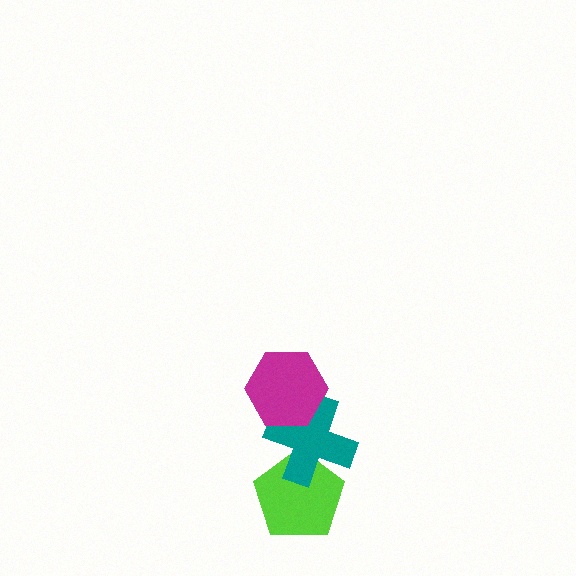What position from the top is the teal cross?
The teal cross is 2nd from the top.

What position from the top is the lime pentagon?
The lime pentagon is 3rd from the top.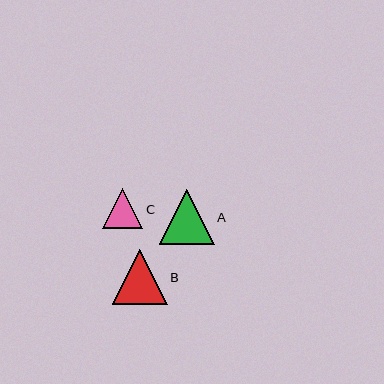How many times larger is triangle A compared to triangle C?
Triangle A is approximately 1.4 times the size of triangle C.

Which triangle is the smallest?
Triangle C is the smallest with a size of approximately 40 pixels.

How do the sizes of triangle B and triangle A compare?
Triangle B and triangle A are approximately the same size.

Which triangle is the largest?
Triangle B is the largest with a size of approximately 55 pixels.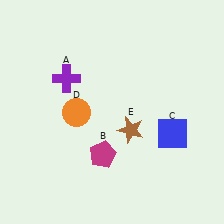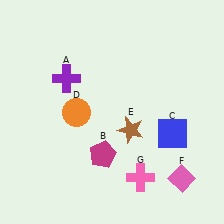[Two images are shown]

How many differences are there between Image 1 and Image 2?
There are 2 differences between the two images.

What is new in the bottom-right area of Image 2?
A pink cross (G) was added in the bottom-right area of Image 2.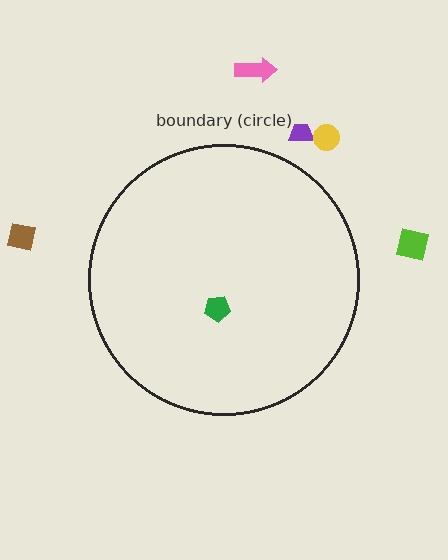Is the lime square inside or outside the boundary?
Outside.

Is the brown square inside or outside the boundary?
Outside.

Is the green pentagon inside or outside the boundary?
Inside.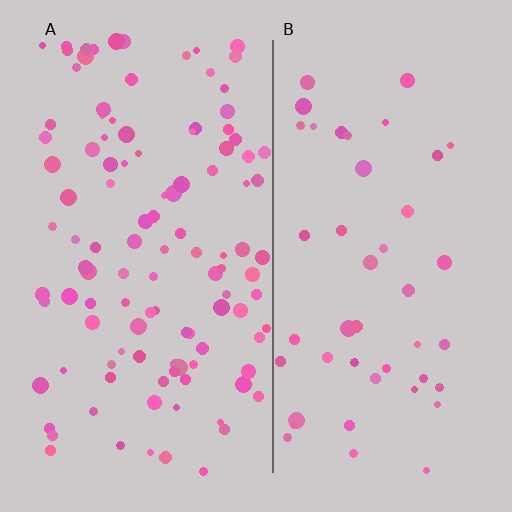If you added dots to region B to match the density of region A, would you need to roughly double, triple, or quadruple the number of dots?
Approximately double.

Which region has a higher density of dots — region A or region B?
A (the left).